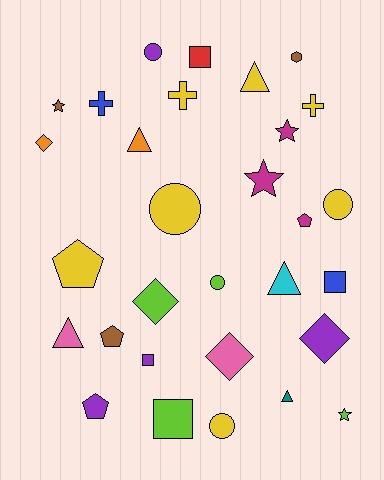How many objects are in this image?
There are 30 objects.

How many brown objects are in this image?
There are 3 brown objects.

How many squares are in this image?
There are 4 squares.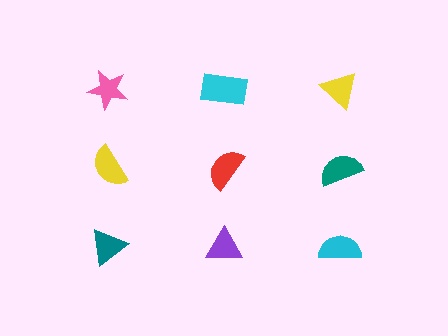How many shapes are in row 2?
3 shapes.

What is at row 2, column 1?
A yellow semicircle.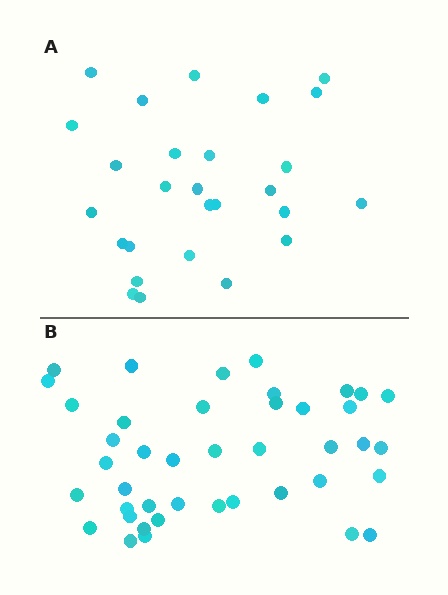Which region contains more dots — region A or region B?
Region B (the bottom region) has more dots.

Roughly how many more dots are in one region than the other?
Region B has approximately 15 more dots than region A.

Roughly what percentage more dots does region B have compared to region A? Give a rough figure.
About 55% more.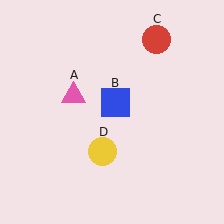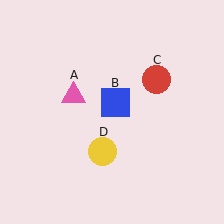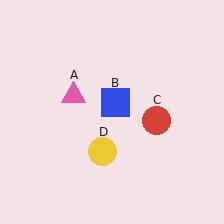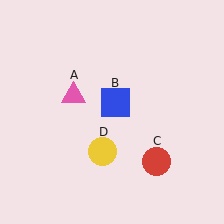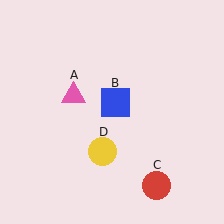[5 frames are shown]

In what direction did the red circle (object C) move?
The red circle (object C) moved down.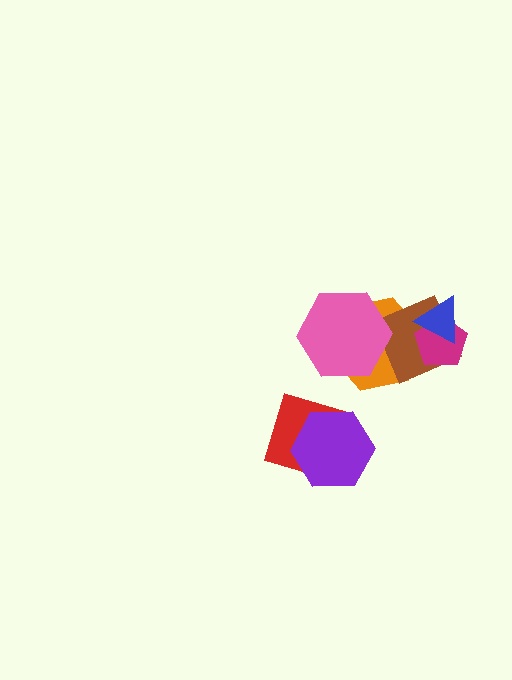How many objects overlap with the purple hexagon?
1 object overlaps with the purple hexagon.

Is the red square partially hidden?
Yes, it is partially covered by another shape.